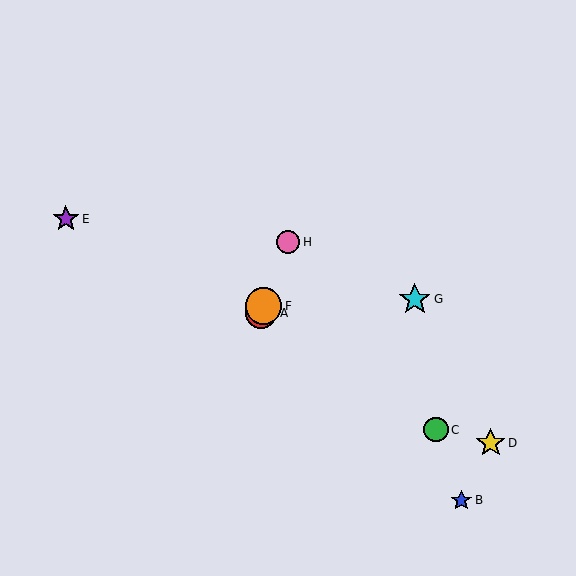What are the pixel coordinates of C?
Object C is at (436, 430).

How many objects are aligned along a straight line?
3 objects (A, F, H) are aligned along a straight line.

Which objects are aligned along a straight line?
Objects A, F, H are aligned along a straight line.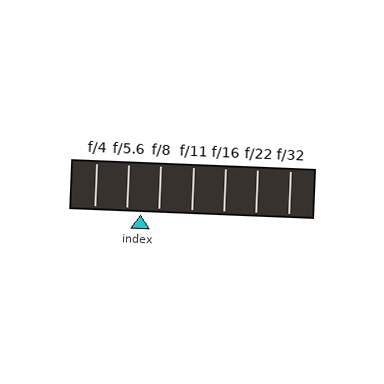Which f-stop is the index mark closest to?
The index mark is closest to f/5.6.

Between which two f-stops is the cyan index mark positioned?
The index mark is between f/5.6 and f/8.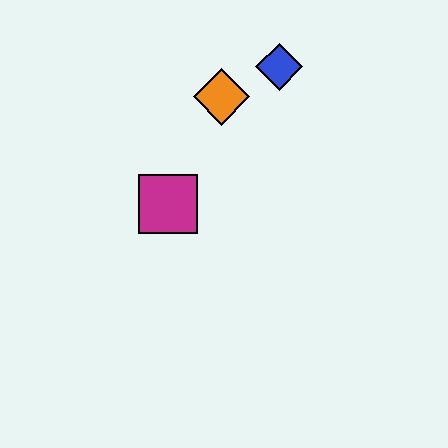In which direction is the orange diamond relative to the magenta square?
The orange diamond is above the magenta square.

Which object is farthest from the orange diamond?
The magenta square is farthest from the orange diamond.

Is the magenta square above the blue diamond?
No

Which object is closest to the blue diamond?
The orange diamond is closest to the blue diamond.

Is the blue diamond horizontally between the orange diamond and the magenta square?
No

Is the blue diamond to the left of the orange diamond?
No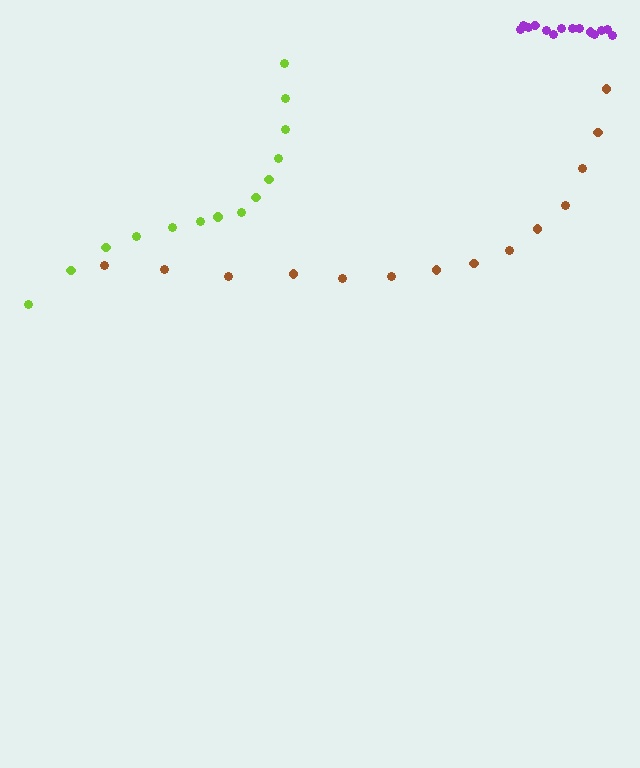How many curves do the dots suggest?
There are 3 distinct paths.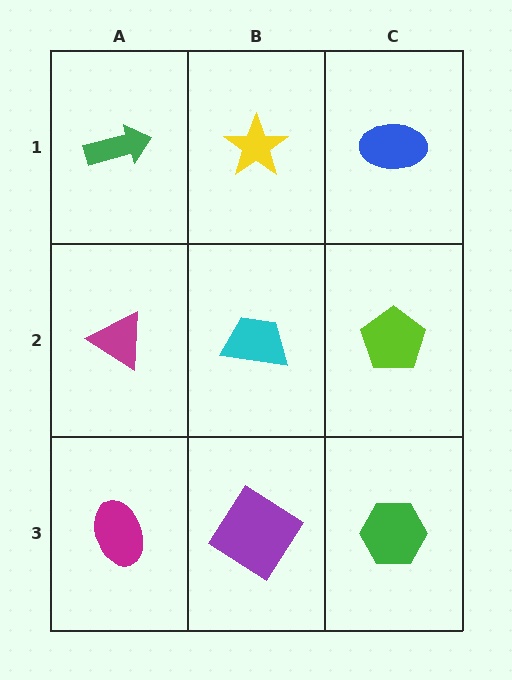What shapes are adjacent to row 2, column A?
A green arrow (row 1, column A), a magenta ellipse (row 3, column A), a cyan trapezoid (row 2, column B).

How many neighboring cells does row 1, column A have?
2.